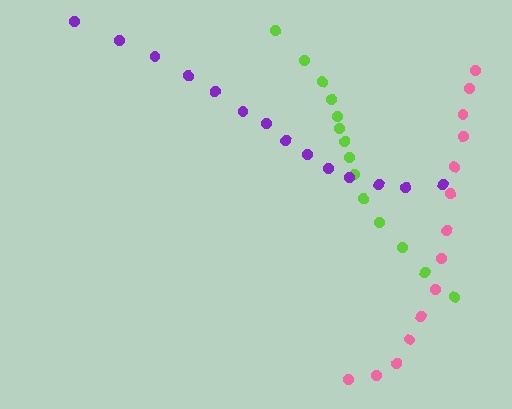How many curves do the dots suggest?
There are 3 distinct paths.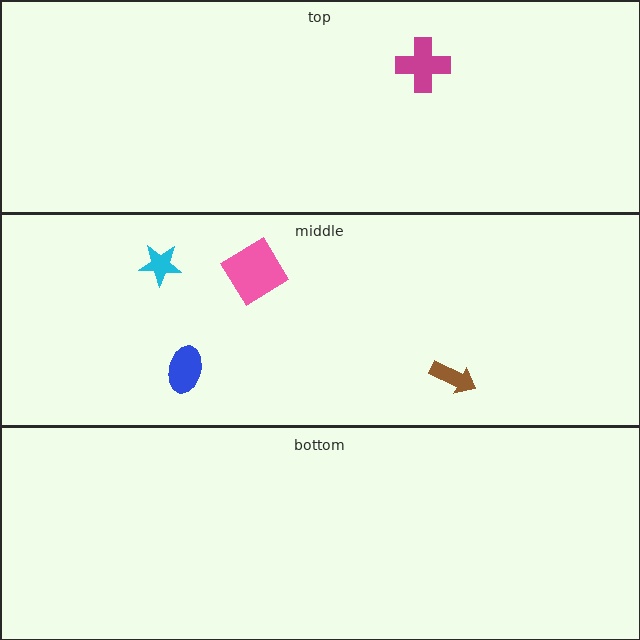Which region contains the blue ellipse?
The middle region.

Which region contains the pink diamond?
The middle region.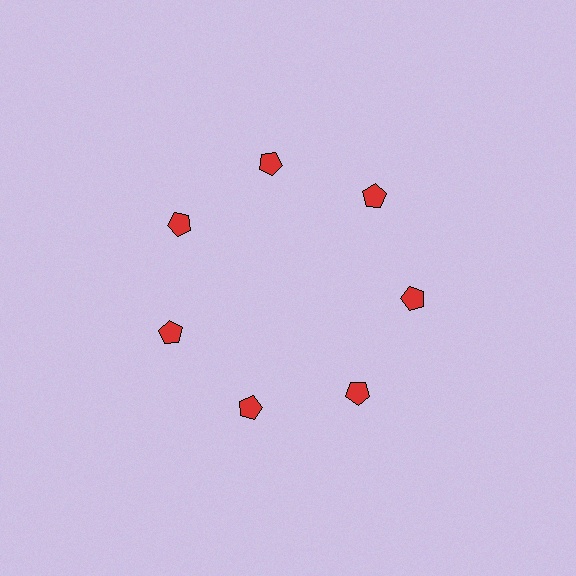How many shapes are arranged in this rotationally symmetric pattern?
There are 7 shapes, arranged in 7 groups of 1.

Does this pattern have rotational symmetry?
Yes, this pattern has 7-fold rotational symmetry. It looks the same after rotating 51 degrees around the center.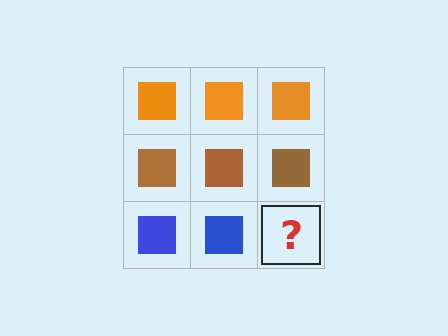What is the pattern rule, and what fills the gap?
The rule is that each row has a consistent color. The gap should be filled with a blue square.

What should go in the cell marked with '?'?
The missing cell should contain a blue square.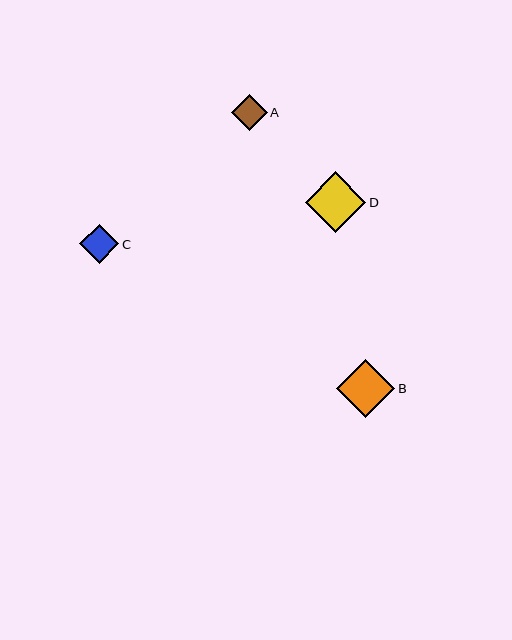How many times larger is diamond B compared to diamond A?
Diamond B is approximately 1.6 times the size of diamond A.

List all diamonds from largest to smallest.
From largest to smallest: D, B, C, A.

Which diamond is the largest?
Diamond D is the largest with a size of approximately 61 pixels.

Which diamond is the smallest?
Diamond A is the smallest with a size of approximately 36 pixels.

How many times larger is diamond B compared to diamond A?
Diamond B is approximately 1.6 times the size of diamond A.